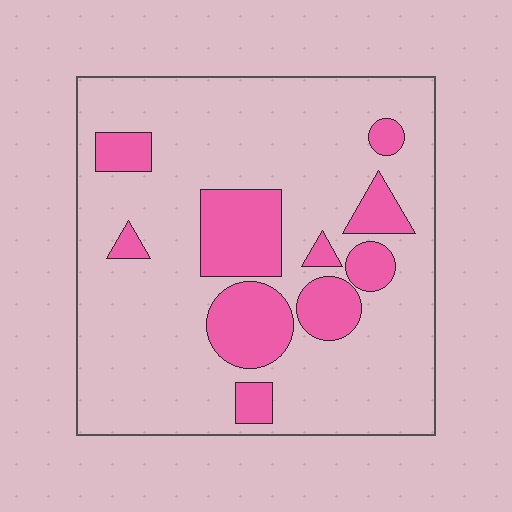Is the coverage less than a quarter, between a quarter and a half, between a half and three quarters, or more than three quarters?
Less than a quarter.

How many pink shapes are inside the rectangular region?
10.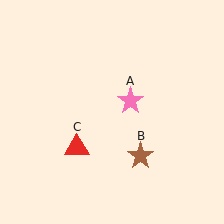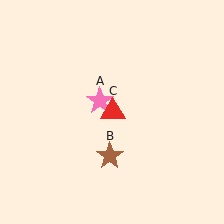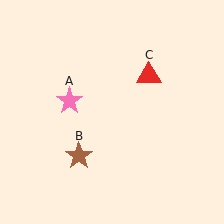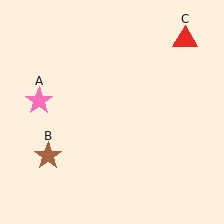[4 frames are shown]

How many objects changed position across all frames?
3 objects changed position: pink star (object A), brown star (object B), red triangle (object C).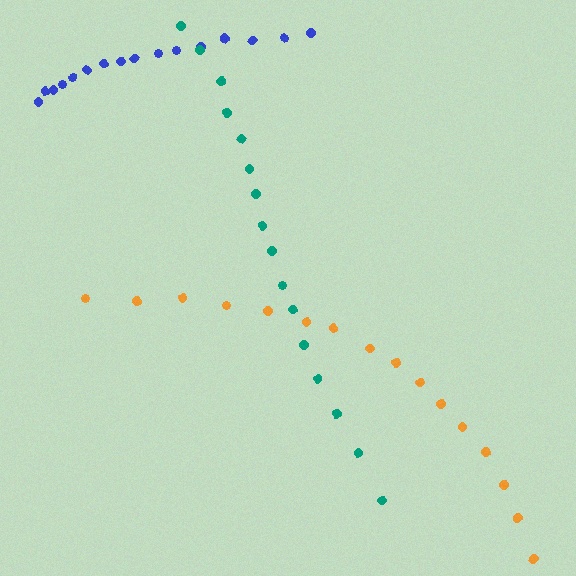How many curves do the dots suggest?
There are 3 distinct paths.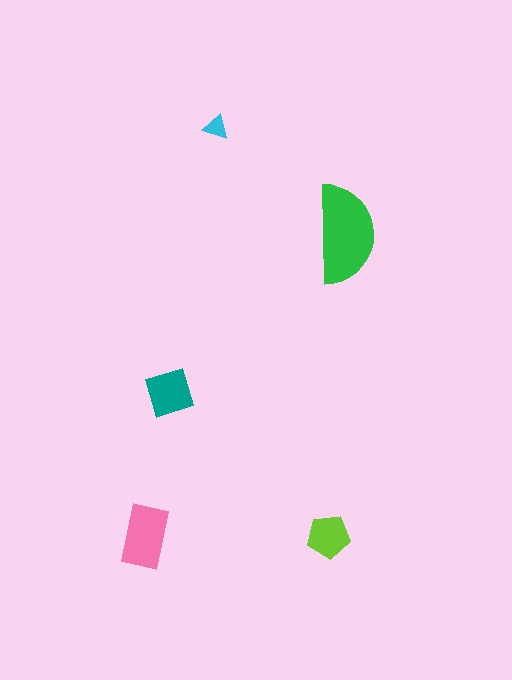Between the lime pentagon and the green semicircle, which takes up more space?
The green semicircle.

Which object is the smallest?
The cyan triangle.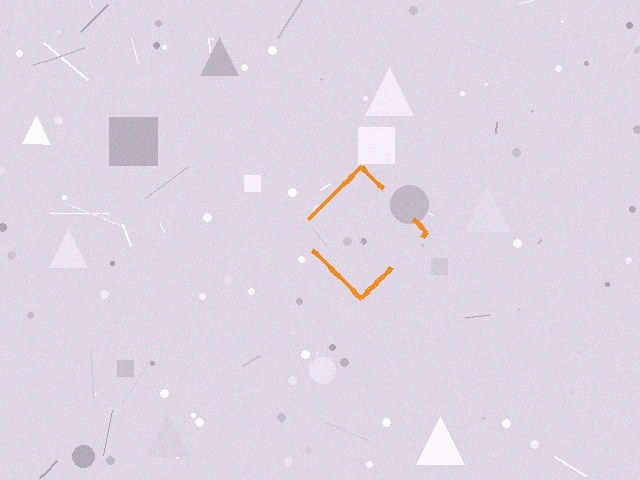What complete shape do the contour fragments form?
The contour fragments form a diamond.